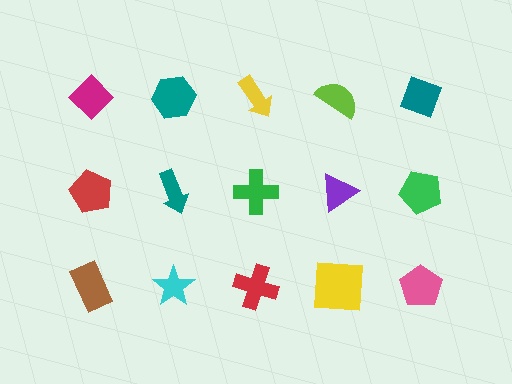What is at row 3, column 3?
A red cross.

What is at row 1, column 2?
A teal hexagon.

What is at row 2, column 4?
A purple triangle.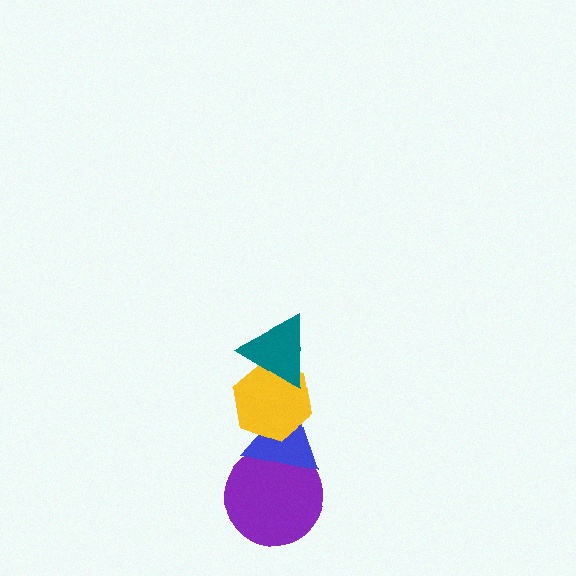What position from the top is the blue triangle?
The blue triangle is 3rd from the top.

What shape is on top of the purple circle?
The blue triangle is on top of the purple circle.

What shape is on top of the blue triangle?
The yellow hexagon is on top of the blue triangle.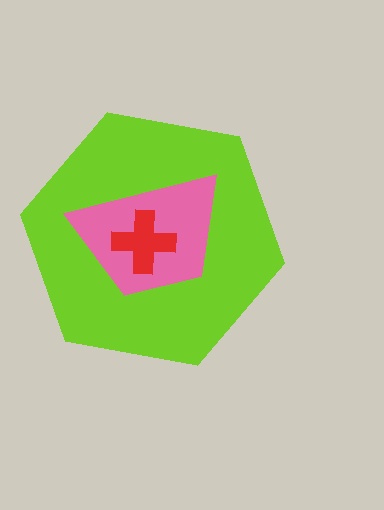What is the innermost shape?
The red cross.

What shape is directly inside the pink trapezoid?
The red cross.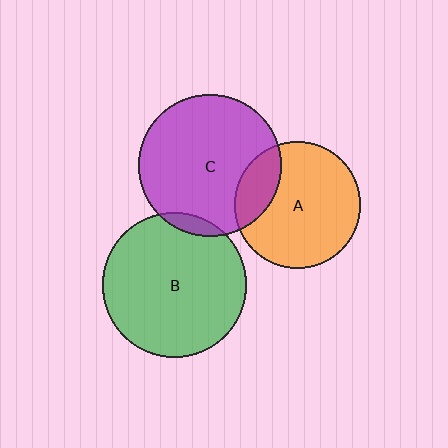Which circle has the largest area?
Circle B (green).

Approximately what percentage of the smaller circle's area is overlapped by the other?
Approximately 5%.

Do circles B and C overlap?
Yes.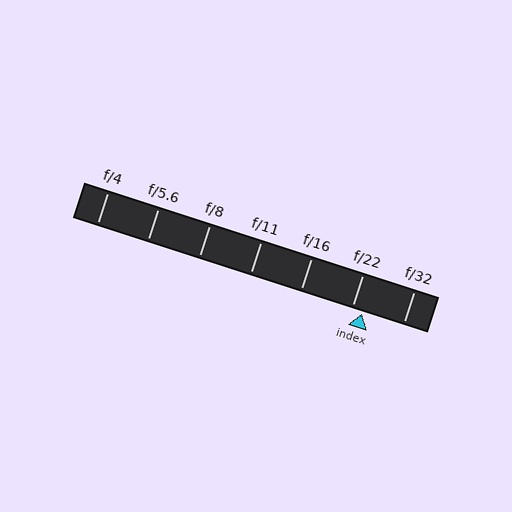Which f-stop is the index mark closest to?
The index mark is closest to f/22.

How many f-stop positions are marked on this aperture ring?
There are 7 f-stop positions marked.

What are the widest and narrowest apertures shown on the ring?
The widest aperture shown is f/4 and the narrowest is f/32.